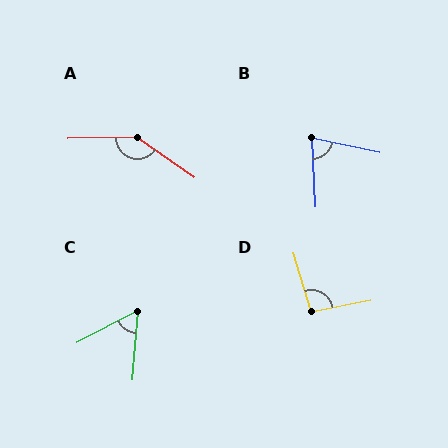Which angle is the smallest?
C, at approximately 58 degrees.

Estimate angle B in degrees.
Approximately 75 degrees.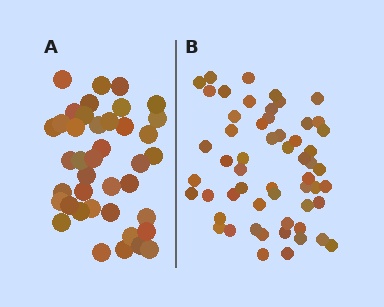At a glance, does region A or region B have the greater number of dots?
Region B (the right region) has more dots.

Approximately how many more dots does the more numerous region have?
Region B has approximately 15 more dots than region A.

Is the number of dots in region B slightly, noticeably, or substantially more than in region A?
Region B has noticeably more, but not dramatically so. The ratio is roughly 1.4 to 1.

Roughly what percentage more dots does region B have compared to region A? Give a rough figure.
About 40% more.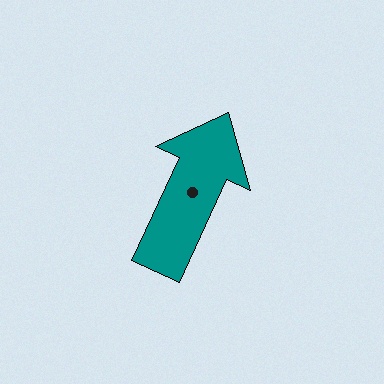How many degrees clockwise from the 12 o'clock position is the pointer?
Approximately 25 degrees.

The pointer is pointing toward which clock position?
Roughly 1 o'clock.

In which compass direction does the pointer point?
Northeast.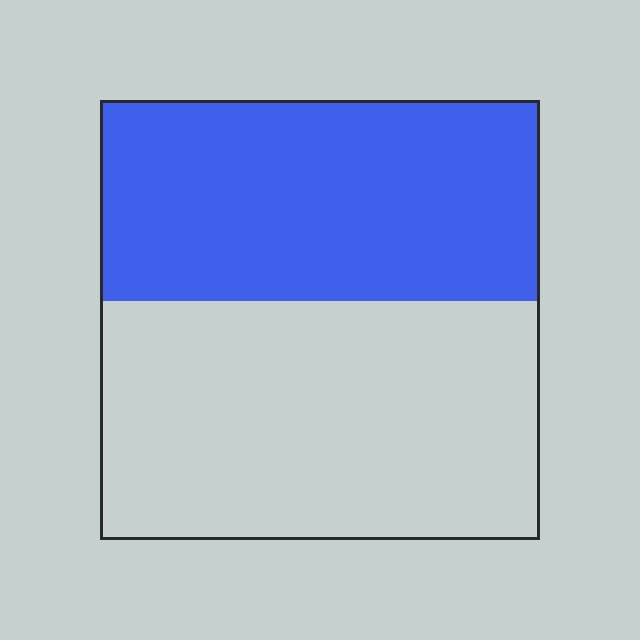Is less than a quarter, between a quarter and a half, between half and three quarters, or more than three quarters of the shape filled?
Between a quarter and a half.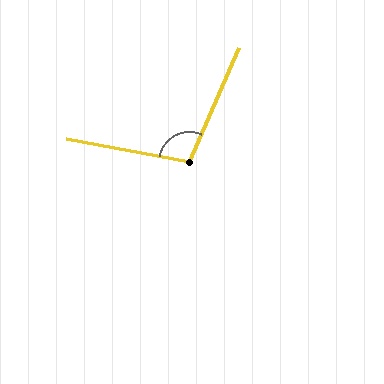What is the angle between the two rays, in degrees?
Approximately 103 degrees.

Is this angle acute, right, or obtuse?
It is obtuse.